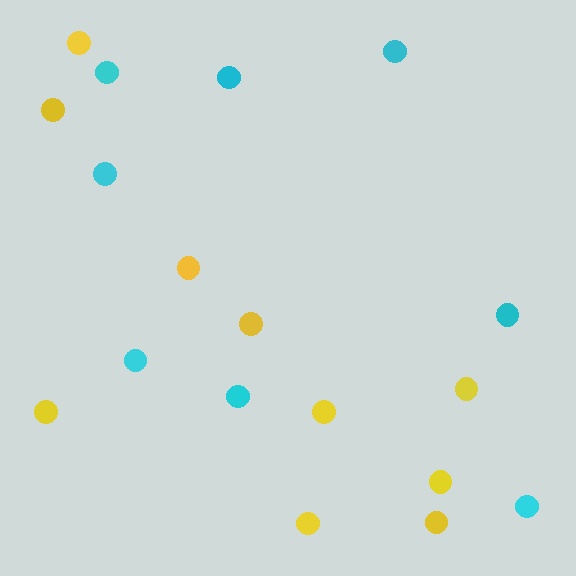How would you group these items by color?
There are 2 groups: one group of yellow circles (10) and one group of cyan circles (8).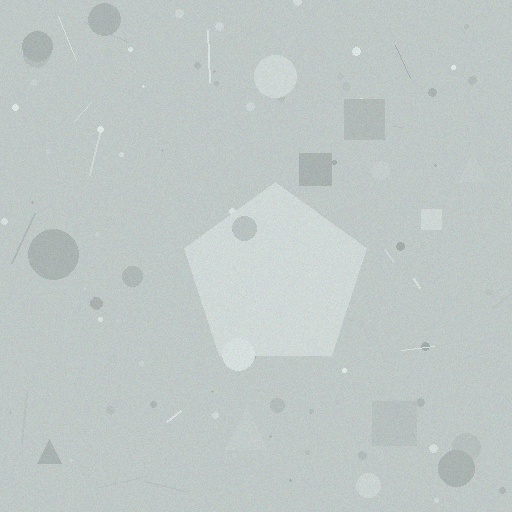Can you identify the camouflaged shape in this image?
The camouflaged shape is a pentagon.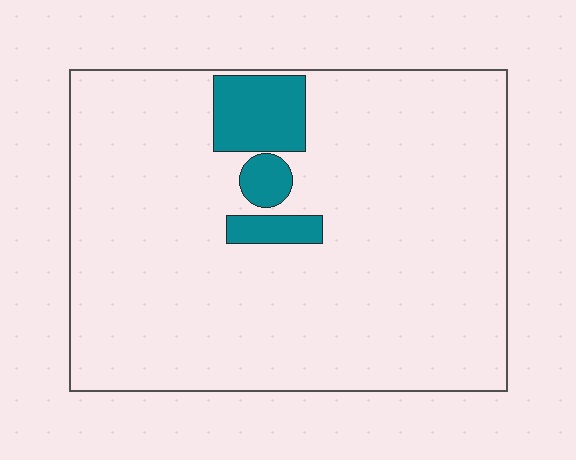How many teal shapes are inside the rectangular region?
3.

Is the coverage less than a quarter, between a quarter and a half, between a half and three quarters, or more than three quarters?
Less than a quarter.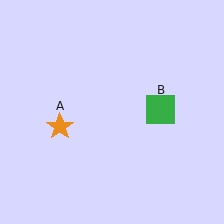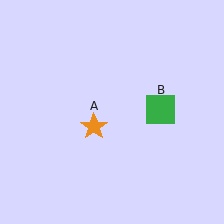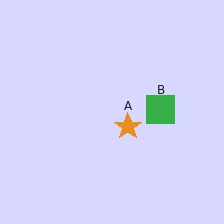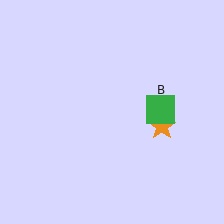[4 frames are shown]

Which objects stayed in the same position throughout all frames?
Green square (object B) remained stationary.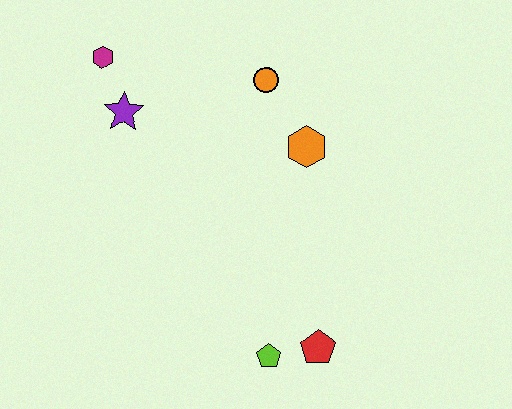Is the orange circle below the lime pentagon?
No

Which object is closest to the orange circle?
The orange hexagon is closest to the orange circle.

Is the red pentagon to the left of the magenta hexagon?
No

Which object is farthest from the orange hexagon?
The magenta hexagon is farthest from the orange hexagon.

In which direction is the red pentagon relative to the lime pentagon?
The red pentagon is to the right of the lime pentagon.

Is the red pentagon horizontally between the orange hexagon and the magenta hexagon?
No